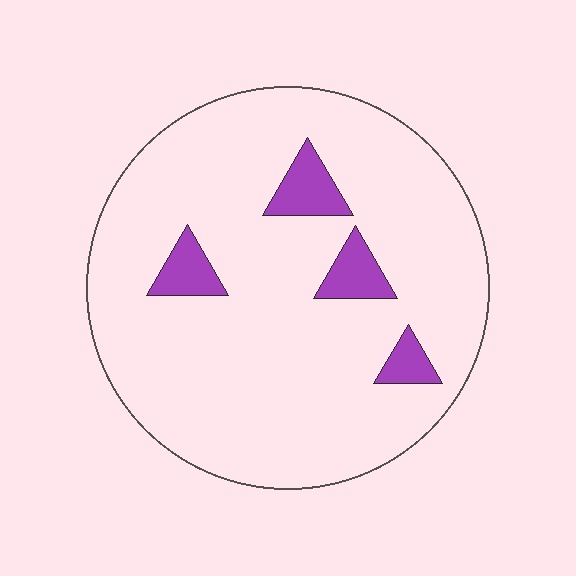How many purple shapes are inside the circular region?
4.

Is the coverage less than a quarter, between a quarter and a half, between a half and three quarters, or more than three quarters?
Less than a quarter.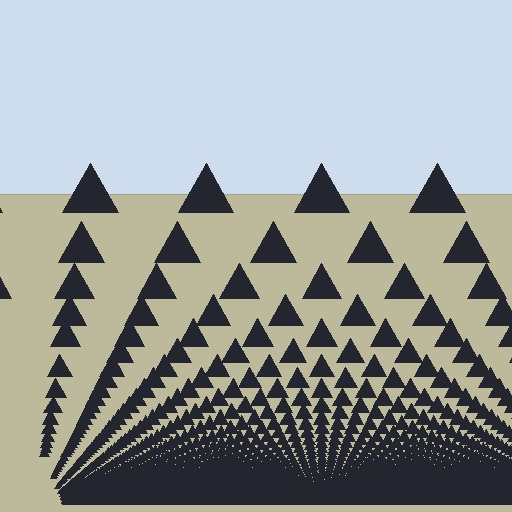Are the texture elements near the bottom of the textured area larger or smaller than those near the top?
Smaller. The gradient is inverted — elements near the bottom are smaller and denser.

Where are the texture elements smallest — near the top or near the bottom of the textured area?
Near the bottom.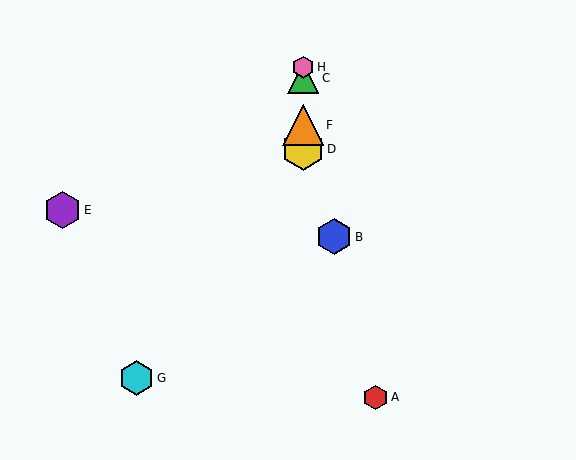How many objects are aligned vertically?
4 objects (C, D, F, H) are aligned vertically.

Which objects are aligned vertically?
Objects C, D, F, H are aligned vertically.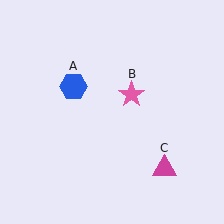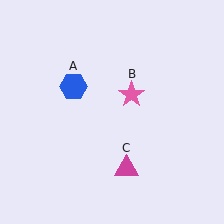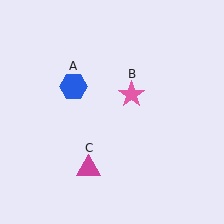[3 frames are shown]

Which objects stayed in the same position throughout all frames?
Blue hexagon (object A) and pink star (object B) remained stationary.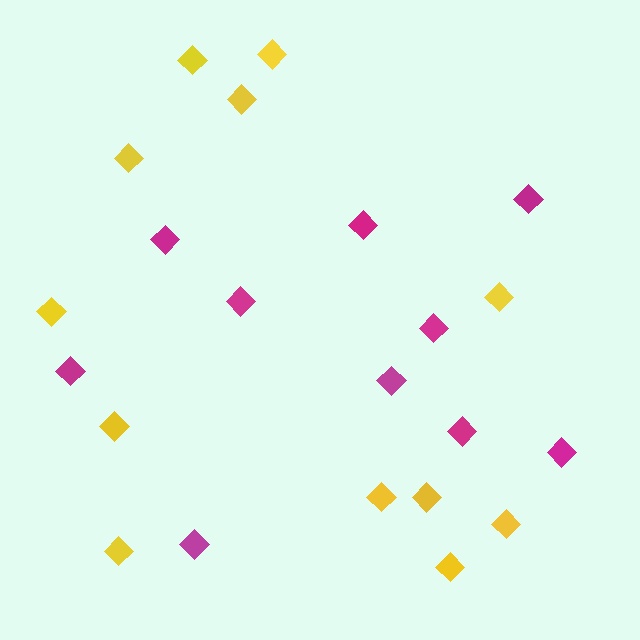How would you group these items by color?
There are 2 groups: one group of magenta diamonds (10) and one group of yellow diamonds (12).